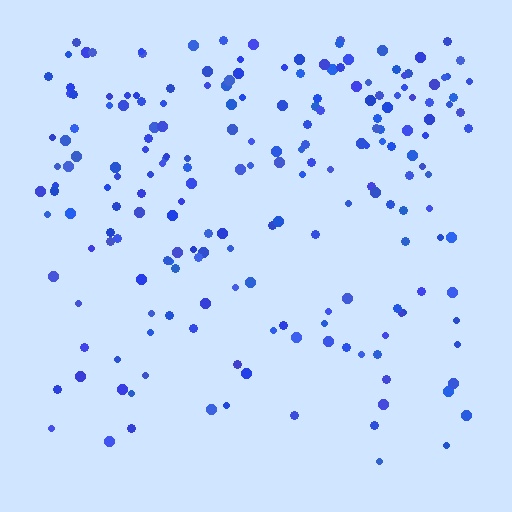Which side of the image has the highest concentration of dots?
The top.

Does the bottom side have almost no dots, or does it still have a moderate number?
Still a moderate number, just noticeably fewer than the top.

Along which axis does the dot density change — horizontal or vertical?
Vertical.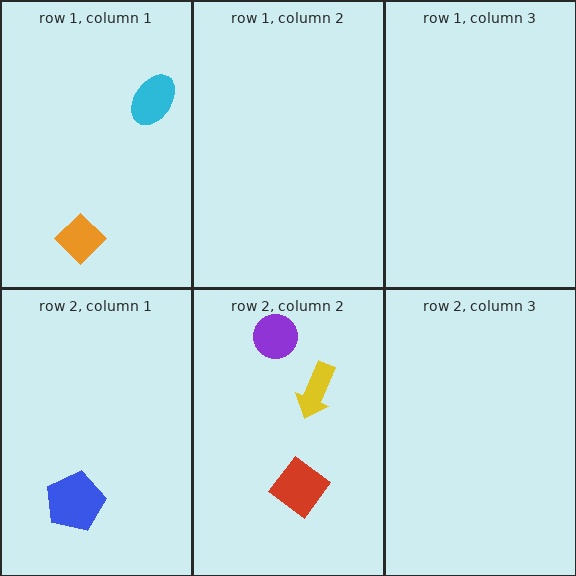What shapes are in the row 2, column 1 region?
The blue pentagon.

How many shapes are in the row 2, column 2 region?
3.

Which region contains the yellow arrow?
The row 2, column 2 region.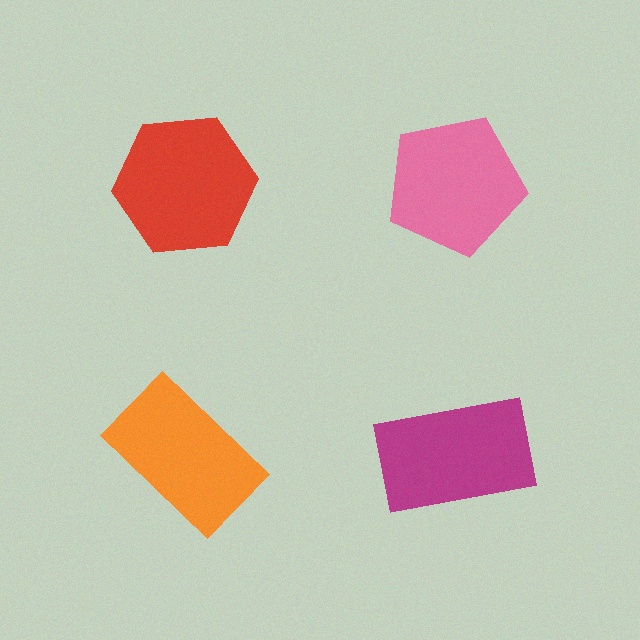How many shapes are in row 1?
2 shapes.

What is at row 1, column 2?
A pink pentagon.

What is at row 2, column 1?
An orange rectangle.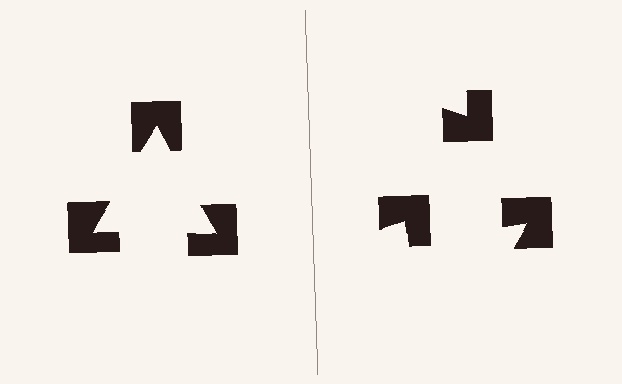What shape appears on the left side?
An illusory triangle.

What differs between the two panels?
The notched squares are positioned identically on both sides; only the wedge orientations differ. On the left they align to a triangle; on the right they are misaligned.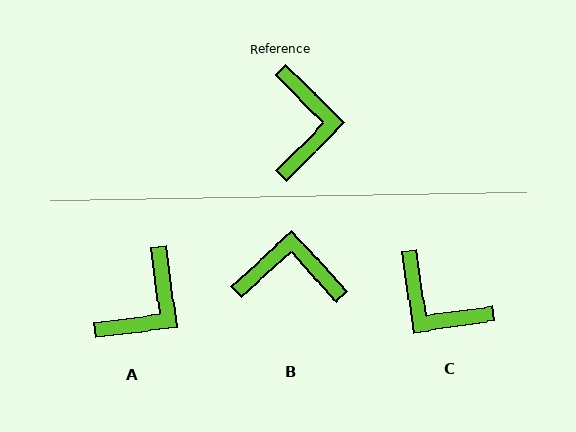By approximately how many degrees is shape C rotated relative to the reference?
Approximately 127 degrees clockwise.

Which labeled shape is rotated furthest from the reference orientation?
C, about 127 degrees away.